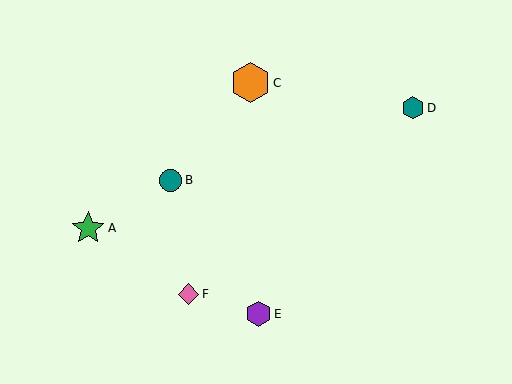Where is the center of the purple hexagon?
The center of the purple hexagon is at (259, 314).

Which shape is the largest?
The orange hexagon (labeled C) is the largest.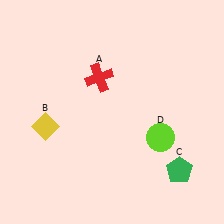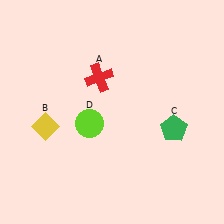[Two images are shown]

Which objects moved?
The objects that moved are: the green pentagon (C), the lime circle (D).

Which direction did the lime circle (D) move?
The lime circle (D) moved left.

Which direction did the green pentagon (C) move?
The green pentagon (C) moved up.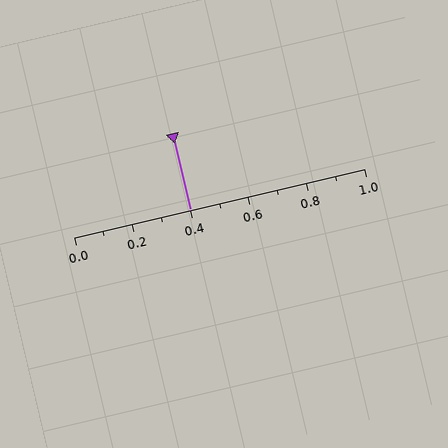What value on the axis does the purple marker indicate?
The marker indicates approximately 0.4.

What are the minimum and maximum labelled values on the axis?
The axis runs from 0.0 to 1.0.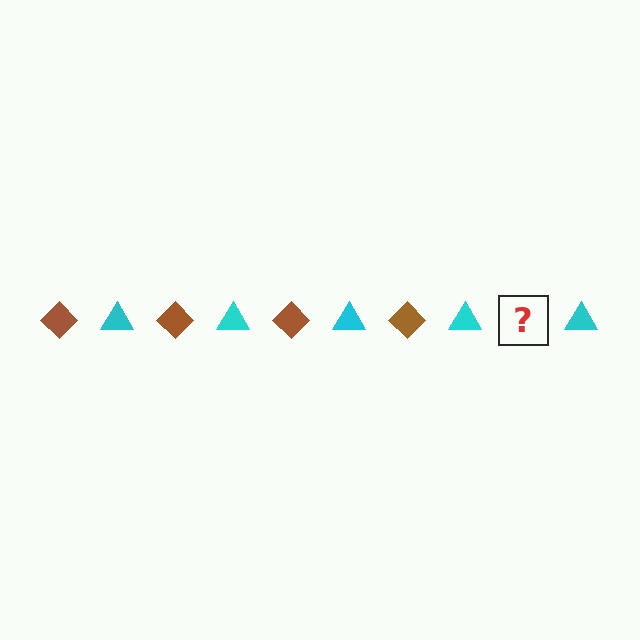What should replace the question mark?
The question mark should be replaced with a brown diamond.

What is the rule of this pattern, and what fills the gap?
The rule is that the pattern alternates between brown diamond and cyan triangle. The gap should be filled with a brown diamond.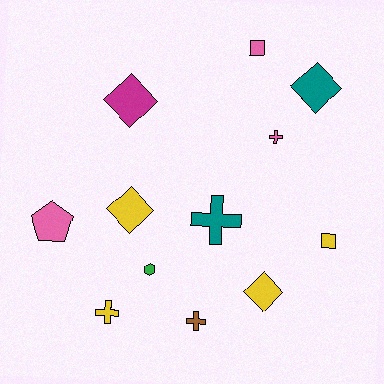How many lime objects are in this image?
There are no lime objects.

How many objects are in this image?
There are 12 objects.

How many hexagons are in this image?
There is 1 hexagon.